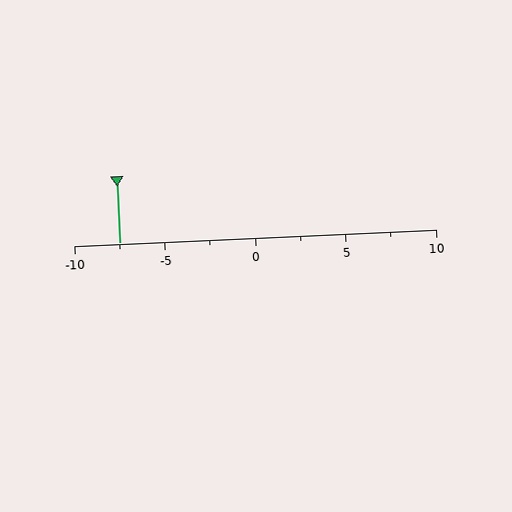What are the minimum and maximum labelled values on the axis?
The axis runs from -10 to 10.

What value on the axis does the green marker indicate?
The marker indicates approximately -7.5.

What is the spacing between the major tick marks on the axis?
The major ticks are spaced 5 apart.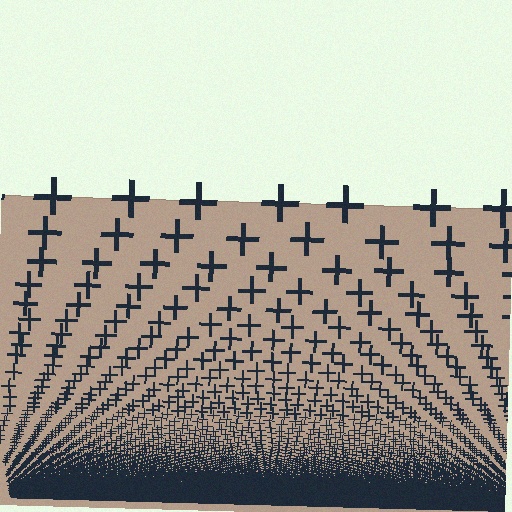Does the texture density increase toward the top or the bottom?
Density increases toward the bottom.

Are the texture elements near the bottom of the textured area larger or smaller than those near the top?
Smaller. The gradient is inverted — elements near the bottom are smaller and denser.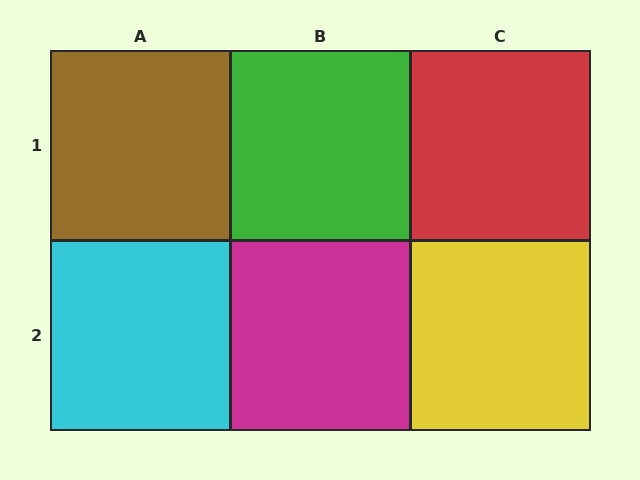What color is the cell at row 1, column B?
Green.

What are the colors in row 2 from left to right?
Cyan, magenta, yellow.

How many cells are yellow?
1 cell is yellow.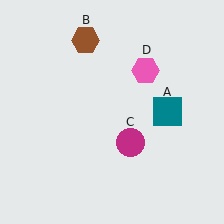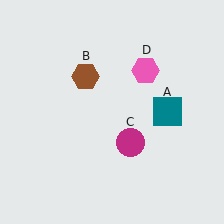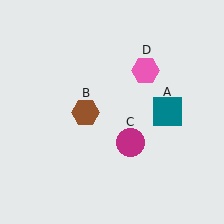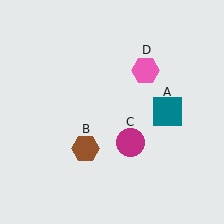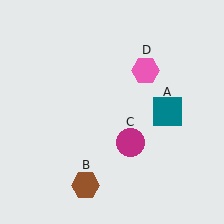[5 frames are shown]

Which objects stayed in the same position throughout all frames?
Teal square (object A) and magenta circle (object C) and pink hexagon (object D) remained stationary.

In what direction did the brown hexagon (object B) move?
The brown hexagon (object B) moved down.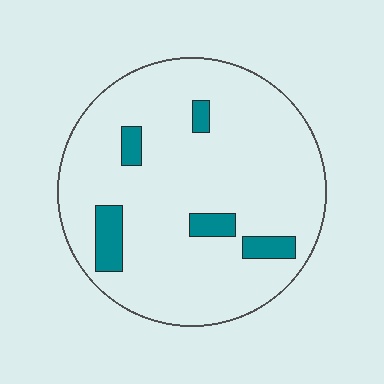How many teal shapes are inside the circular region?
5.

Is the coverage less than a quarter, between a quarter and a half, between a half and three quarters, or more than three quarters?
Less than a quarter.